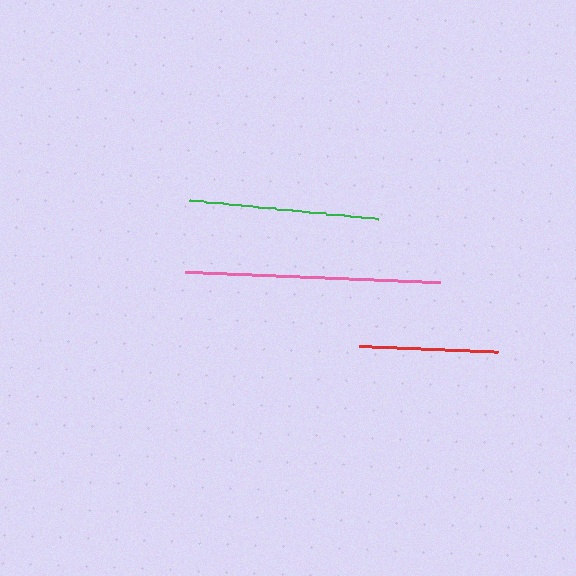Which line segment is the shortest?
The red line is the shortest at approximately 139 pixels.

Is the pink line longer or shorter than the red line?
The pink line is longer than the red line.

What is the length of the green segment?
The green segment is approximately 190 pixels long.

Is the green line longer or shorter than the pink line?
The pink line is longer than the green line.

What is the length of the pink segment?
The pink segment is approximately 256 pixels long.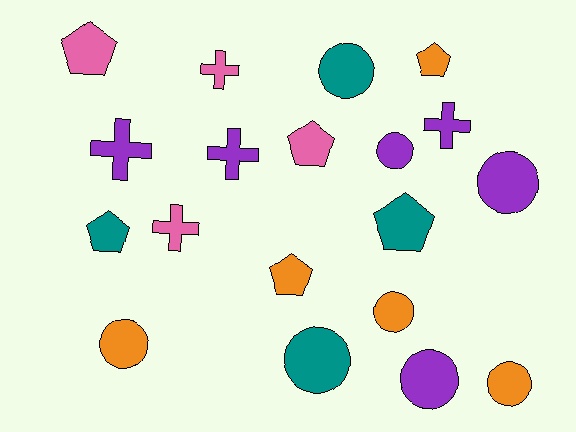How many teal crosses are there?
There are no teal crosses.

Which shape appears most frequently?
Circle, with 8 objects.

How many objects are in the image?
There are 19 objects.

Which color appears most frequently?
Purple, with 6 objects.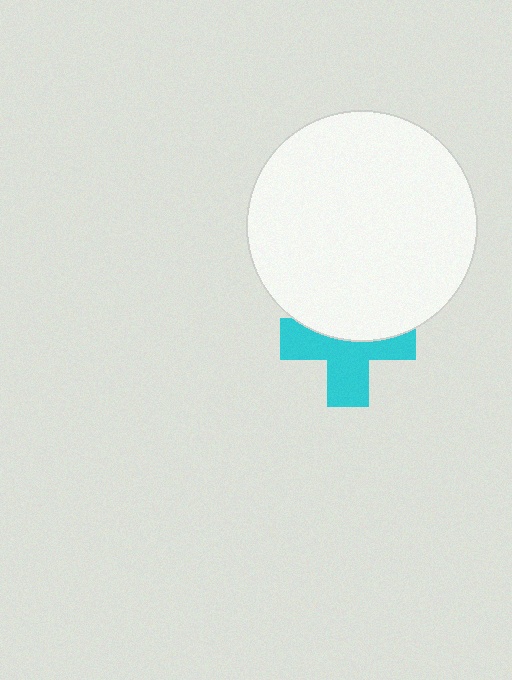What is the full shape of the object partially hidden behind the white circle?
The partially hidden object is a cyan cross.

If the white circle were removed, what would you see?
You would see the complete cyan cross.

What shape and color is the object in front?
The object in front is a white circle.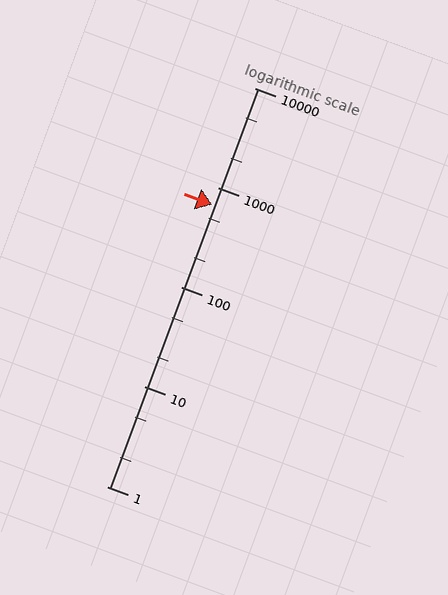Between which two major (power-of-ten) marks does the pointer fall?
The pointer is between 100 and 1000.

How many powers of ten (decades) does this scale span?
The scale spans 4 decades, from 1 to 10000.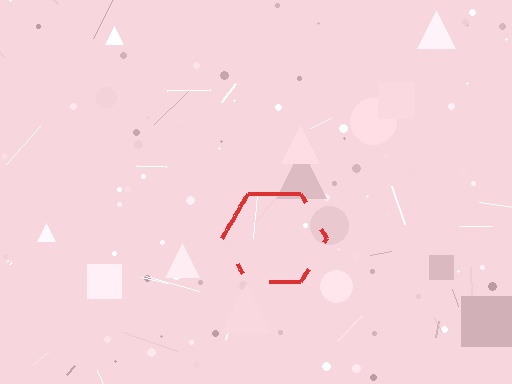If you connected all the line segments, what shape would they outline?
They would outline a hexagon.